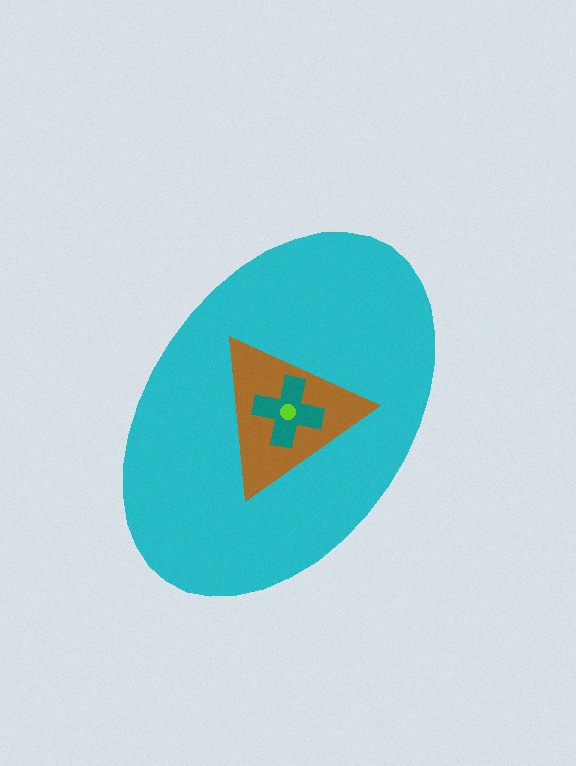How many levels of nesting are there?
4.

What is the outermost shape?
The cyan ellipse.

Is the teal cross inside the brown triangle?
Yes.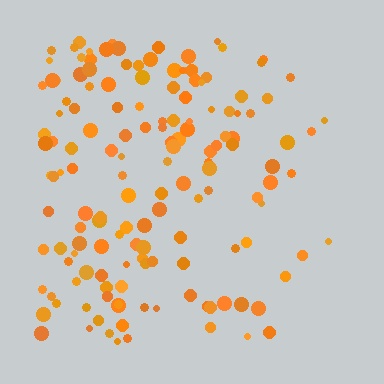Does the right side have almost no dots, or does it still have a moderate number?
Still a moderate number, just noticeably fewer than the left.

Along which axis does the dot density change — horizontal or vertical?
Horizontal.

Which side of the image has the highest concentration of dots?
The left.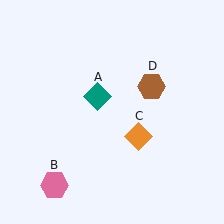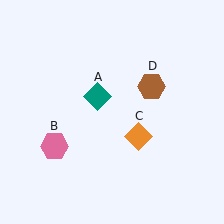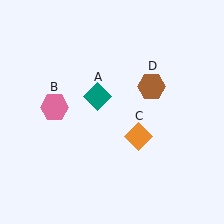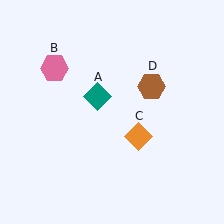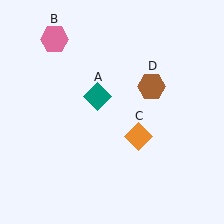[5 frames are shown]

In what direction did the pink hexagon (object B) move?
The pink hexagon (object B) moved up.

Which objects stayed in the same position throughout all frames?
Teal diamond (object A) and orange diamond (object C) and brown hexagon (object D) remained stationary.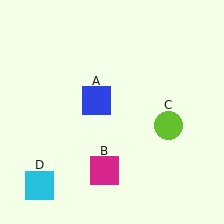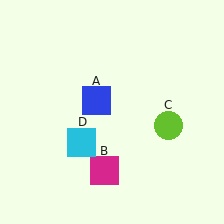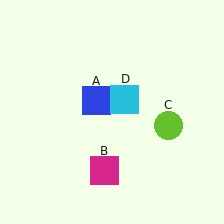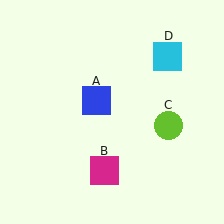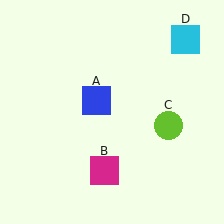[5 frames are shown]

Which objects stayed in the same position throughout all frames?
Blue square (object A) and magenta square (object B) and lime circle (object C) remained stationary.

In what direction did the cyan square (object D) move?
The cyan square (object D) moved up and to the right.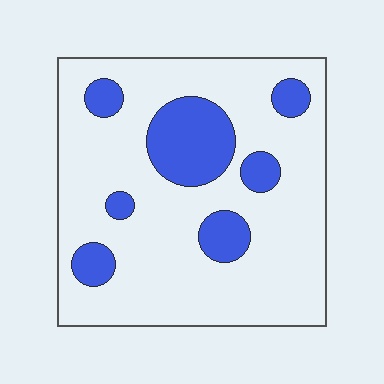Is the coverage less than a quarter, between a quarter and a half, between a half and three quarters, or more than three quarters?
Less than a quarter.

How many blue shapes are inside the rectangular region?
7.